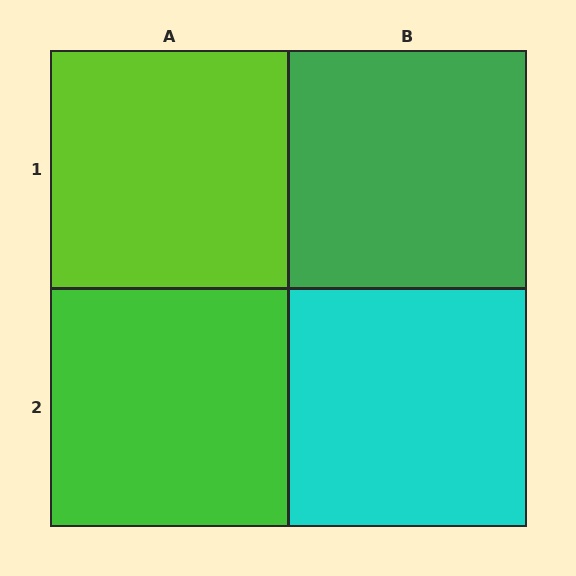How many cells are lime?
1 cell is lime.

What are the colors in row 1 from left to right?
Lime, green.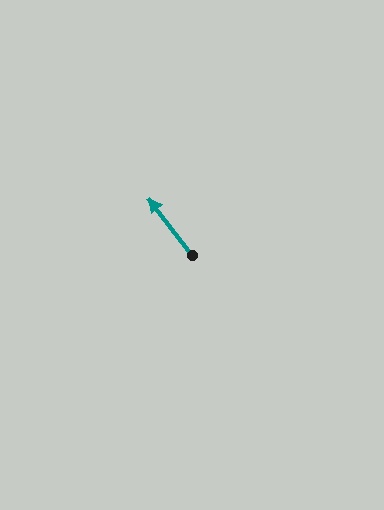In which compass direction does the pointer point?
Northwest.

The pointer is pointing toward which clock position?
Roughly 11 o'clock.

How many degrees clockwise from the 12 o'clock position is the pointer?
Approximately 323 degrees.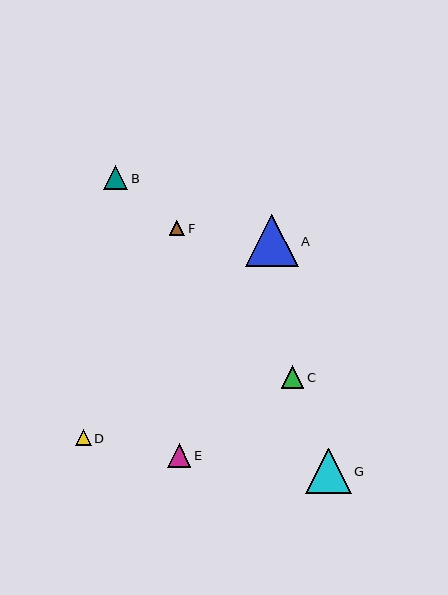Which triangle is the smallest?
Triangle D is the smallest with a size of approximately 16 pixels.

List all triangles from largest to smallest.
From largest to smallest: A, G, B, E, C, F, D.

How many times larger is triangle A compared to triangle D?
Triangle A is approximately 3.3 times the size of triangle D.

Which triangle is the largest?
Triangle A is the largest with a size of approximately 53 pixels.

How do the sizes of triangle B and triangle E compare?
Triangle B and triangle E are approximately the same size.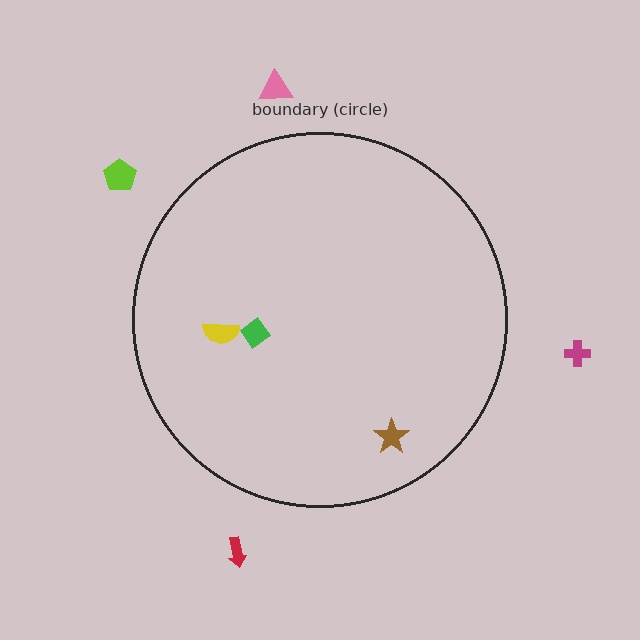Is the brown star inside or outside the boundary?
Inside.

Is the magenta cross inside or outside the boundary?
Outside.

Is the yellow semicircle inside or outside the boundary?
Inside.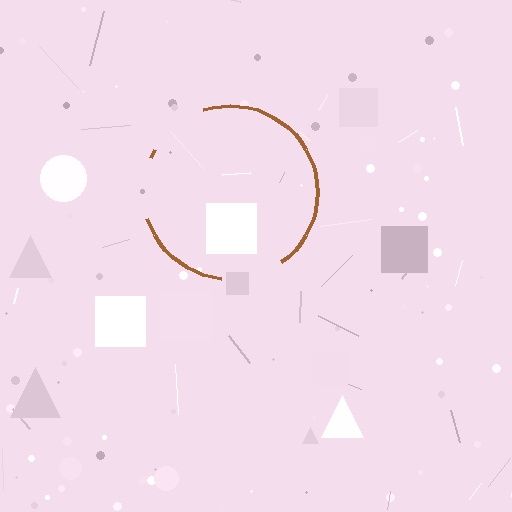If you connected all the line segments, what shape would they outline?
They would outline a circle.